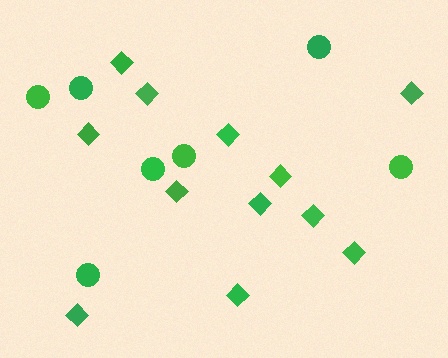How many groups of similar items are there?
There are 2 groups: one group of circles (7) and one group of diamonds (12).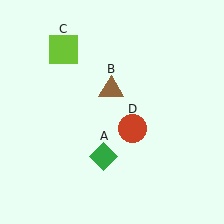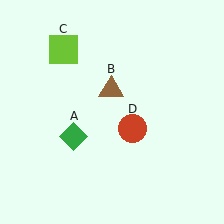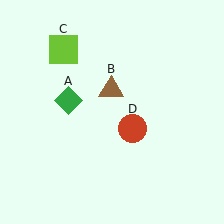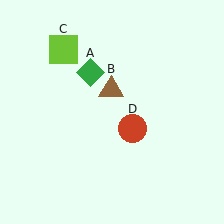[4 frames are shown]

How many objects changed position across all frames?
1 object changed position: green diamond (object A).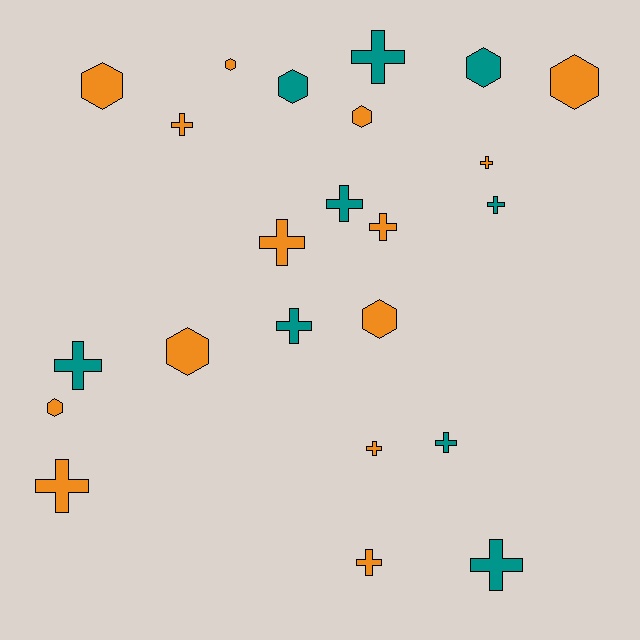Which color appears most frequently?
Orange, with 14 objects.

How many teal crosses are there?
There are 7 teal crosses.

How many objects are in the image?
There are 23 objects.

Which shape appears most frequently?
Cross, with 14 objects.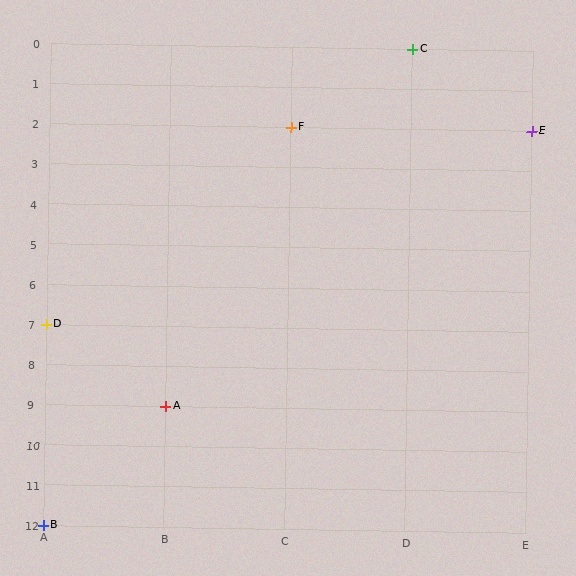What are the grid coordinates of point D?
Point D is at grid coordinates (A, 7).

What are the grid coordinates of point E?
Point E is at grid coordinates (E, 2).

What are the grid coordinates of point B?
Point B is at grid coordinates (A, 12).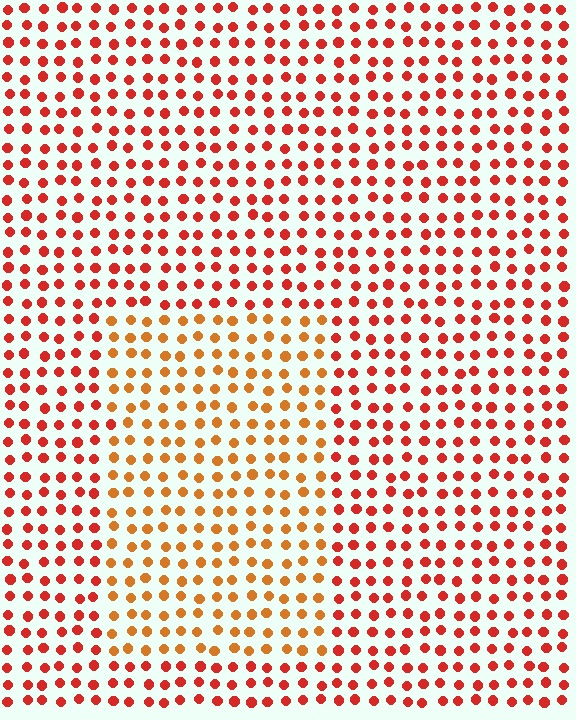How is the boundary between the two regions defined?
The boundary is defined purely by a slight shift in hue (about 28 degrees). Spacing, size, and orientation are identical on both sides.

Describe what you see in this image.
The image is filled with small red elements in a uniform arrangement. A rectangle-shaped region is visible where the elements are tinted to a slightly different hue, forming a subtle color boundary.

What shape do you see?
I see a rectangle.